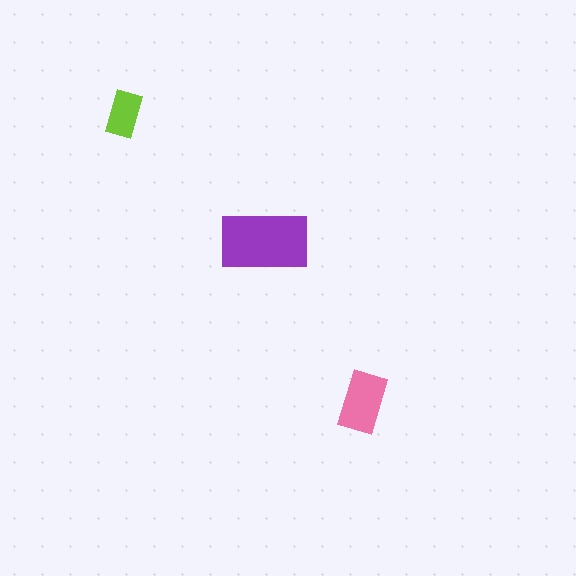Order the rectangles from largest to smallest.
the purple one, the pink one, the lime one.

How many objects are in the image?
There are 3 objects in the image.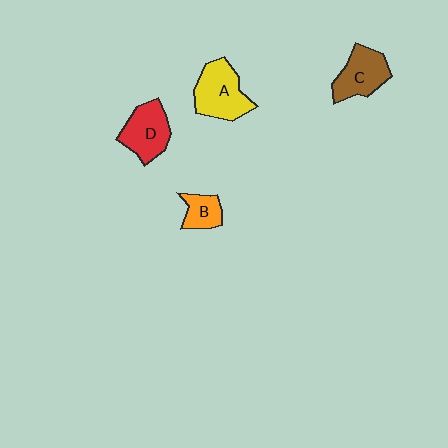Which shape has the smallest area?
Shape B (orange).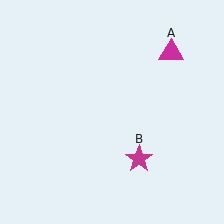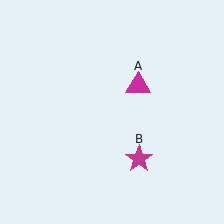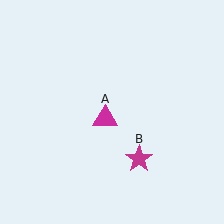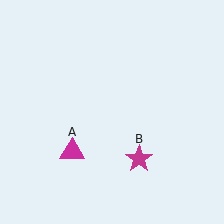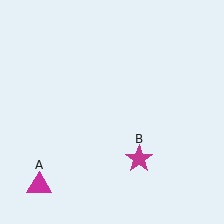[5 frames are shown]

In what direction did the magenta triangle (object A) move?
The magenta triangle (object A) moved down and to the left.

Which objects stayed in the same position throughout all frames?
Magenta star (object B) remained stationary.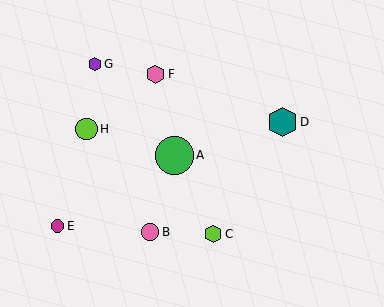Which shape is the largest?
The green circle (labeled A) is the largest.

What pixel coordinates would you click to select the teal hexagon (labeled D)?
Click at (282, 122) to select the teal hexagon D.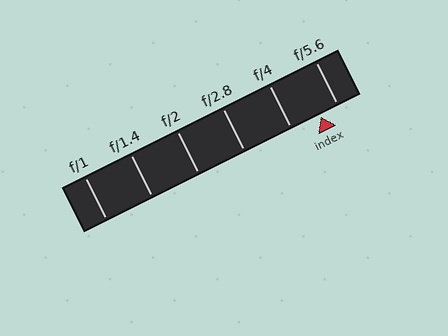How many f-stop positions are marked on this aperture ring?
There are 6 f-stop positions marked.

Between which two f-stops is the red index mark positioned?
The index mark is between f/4 and f/5.6.